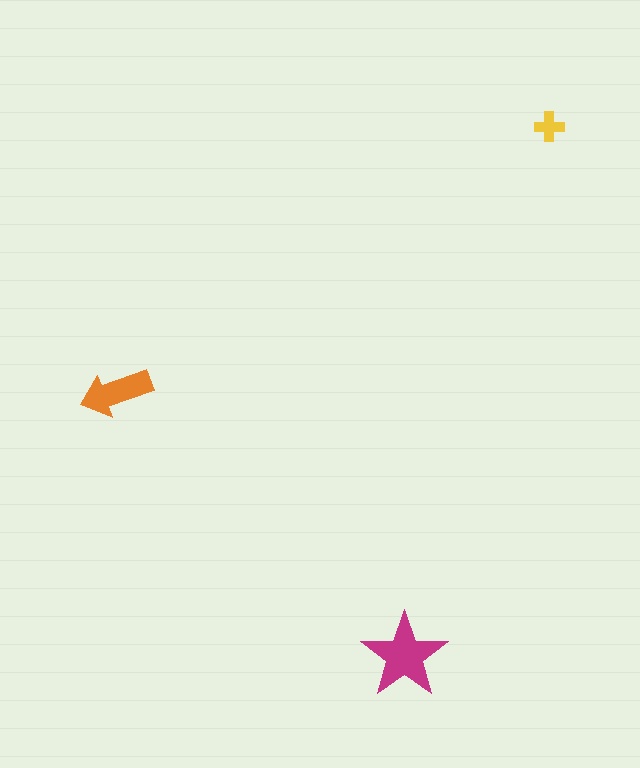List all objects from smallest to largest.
The yellow cross, the orange arrow, the magenta star.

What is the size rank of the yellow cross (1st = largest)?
3rd.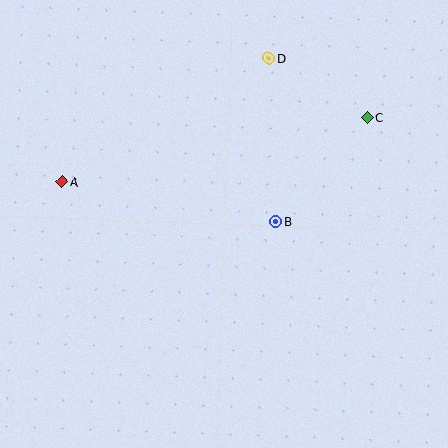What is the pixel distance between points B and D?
The distance between B and D is 163 pixels.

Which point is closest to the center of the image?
Point B at (276, 222) is closest to the center.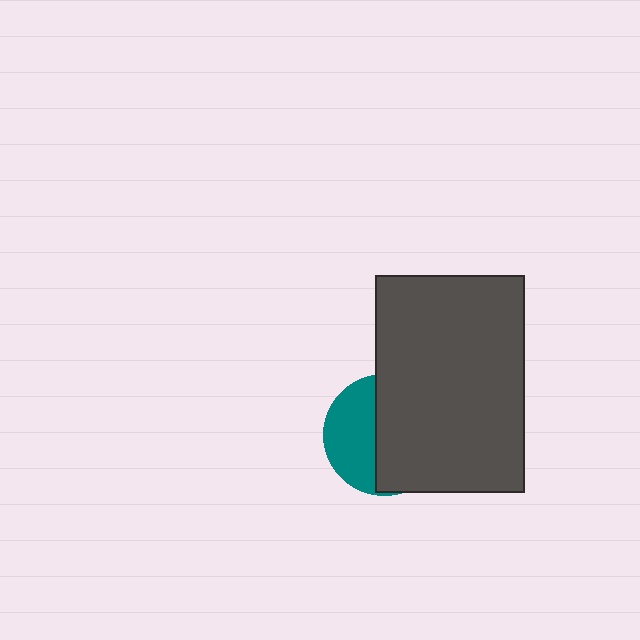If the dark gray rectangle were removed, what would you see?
You would see the complete teal circle.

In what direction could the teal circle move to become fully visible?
The teal circle could move left. That would shift it out from behind the dark gray rectangle entirely.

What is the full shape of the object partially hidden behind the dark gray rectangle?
The partially hidden object is a teal circle.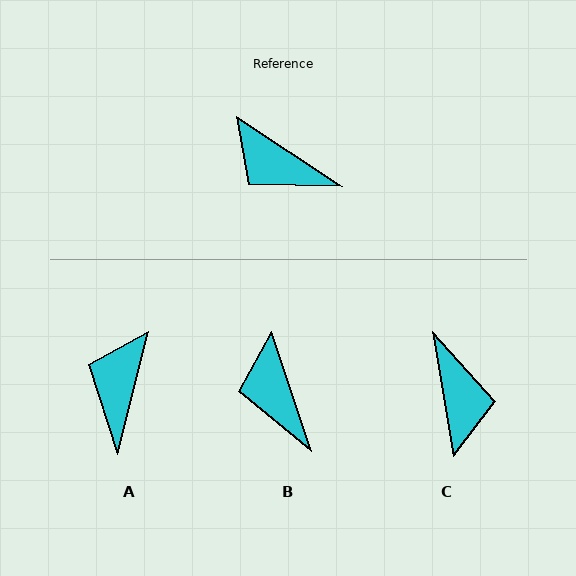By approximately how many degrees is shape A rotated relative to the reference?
Approximately 71 degrees clockwise.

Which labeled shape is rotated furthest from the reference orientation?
C, about 133 degrees away.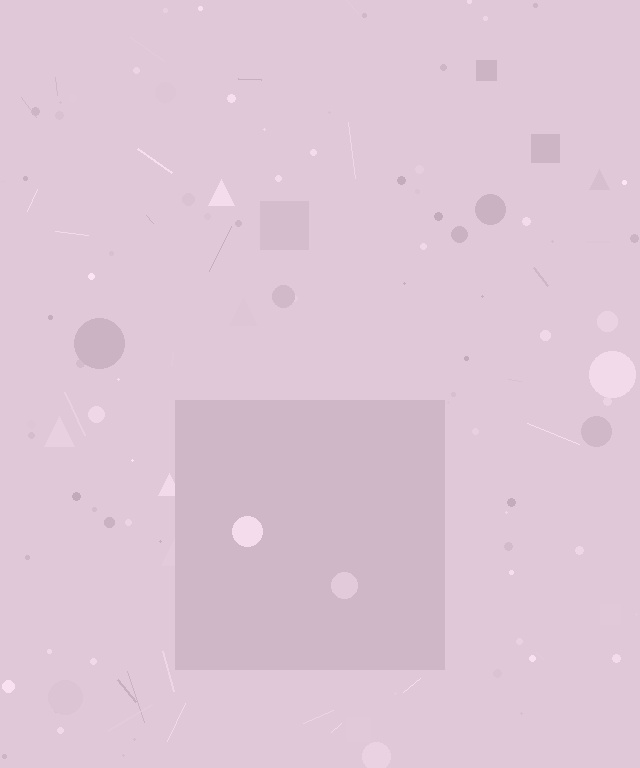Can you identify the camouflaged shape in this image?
The camouflaged shape is a square.